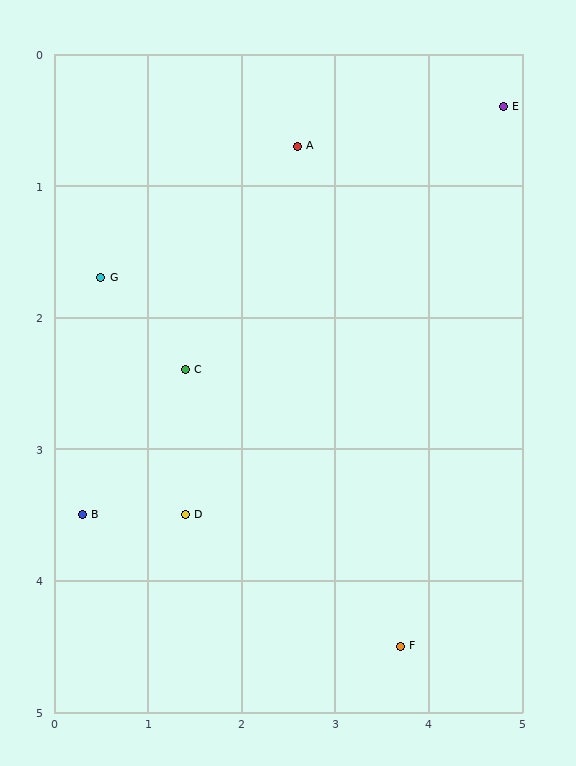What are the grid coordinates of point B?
Point B is at approximately (0.3, 3.5).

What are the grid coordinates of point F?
Point F is at approximately (3.7, 4.5).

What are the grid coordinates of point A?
Point A is at approximately (2.6, 0.7).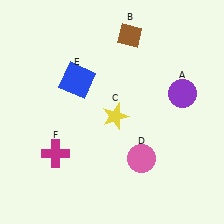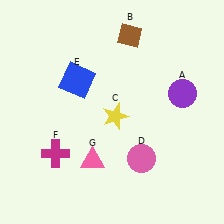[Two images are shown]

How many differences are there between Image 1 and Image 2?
There is 1 difference between the two images.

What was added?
A pink triangle (G) was added in Image 2.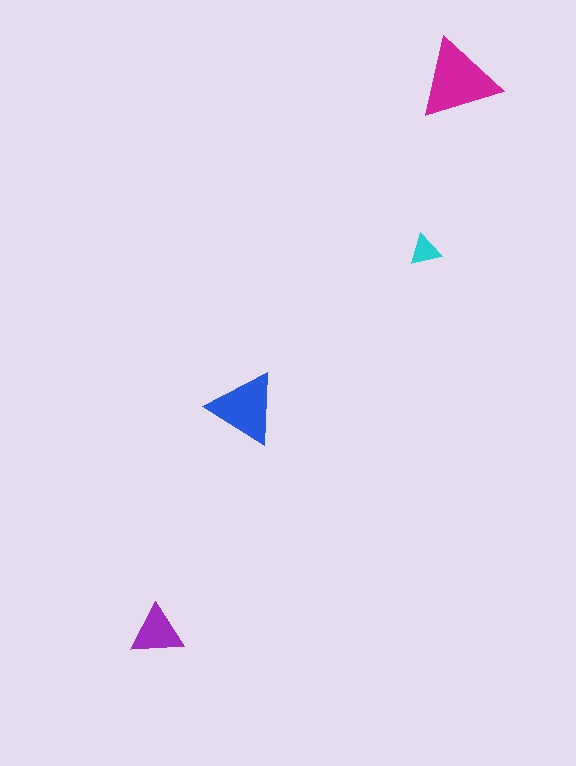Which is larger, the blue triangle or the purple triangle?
The blue one.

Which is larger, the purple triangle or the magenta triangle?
The magenta one.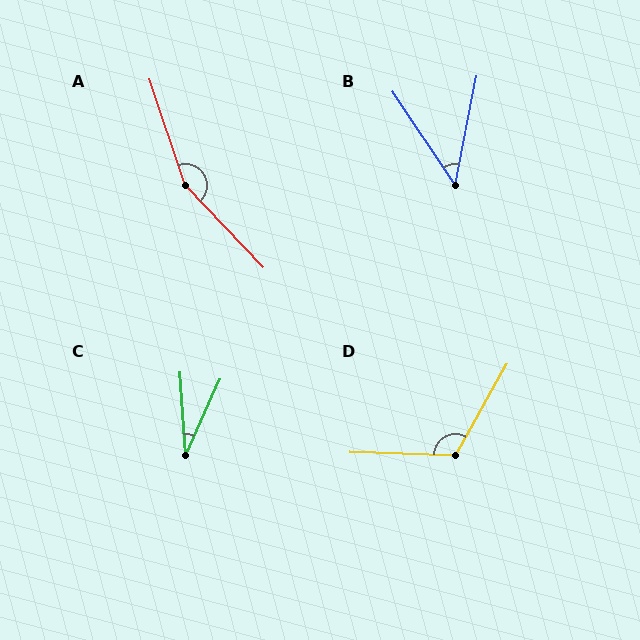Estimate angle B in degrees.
Approximately 45 degrees.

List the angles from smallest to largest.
C (28°), B (45°), D (117°), A (155°).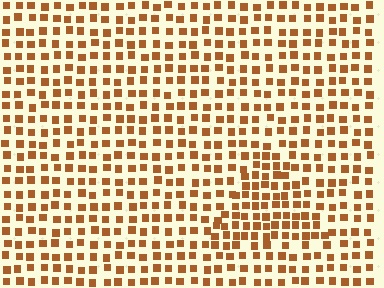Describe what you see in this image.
The image contains small brown elements arranged at two different densities. A triangle-shaped region is visible where the elements are more densely packed than the surrounding area.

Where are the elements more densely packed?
The elements are more densely packed inside the triangle boundary.